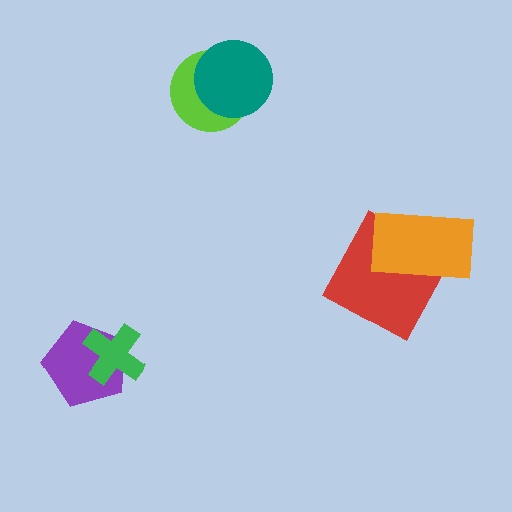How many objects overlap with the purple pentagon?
1 object overlaps with the purple pentagon.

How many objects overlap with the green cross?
1 object overlaps with the green cross.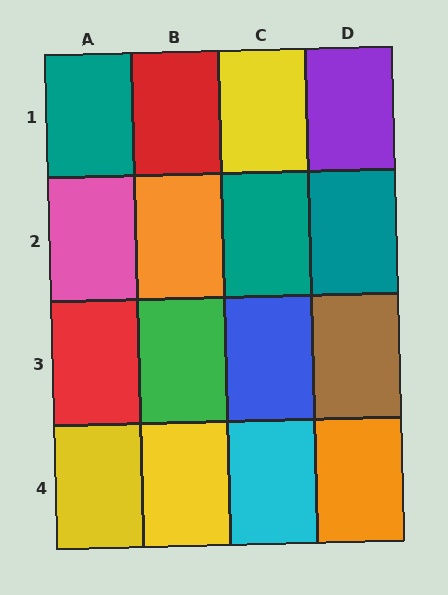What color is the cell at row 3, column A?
Red.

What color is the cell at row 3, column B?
Green.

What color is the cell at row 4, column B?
Yellow.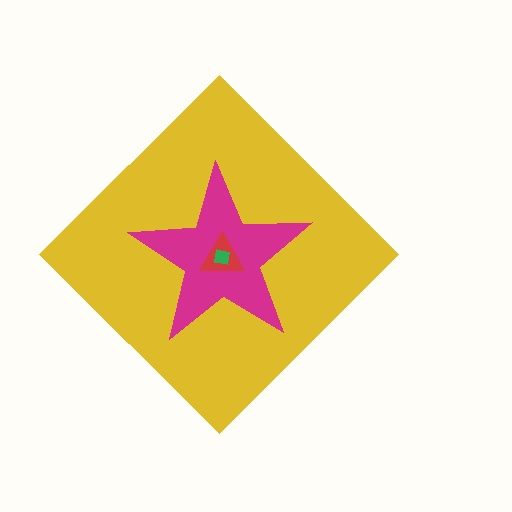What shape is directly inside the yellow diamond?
The magenta star.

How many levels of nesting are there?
4.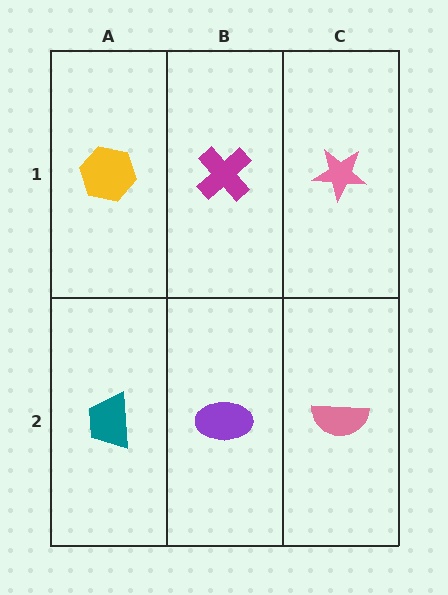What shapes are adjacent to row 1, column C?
A pink semicircle (row 2, column C), a magenta cross (row 1, column B).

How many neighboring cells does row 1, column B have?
3.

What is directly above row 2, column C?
A pink star.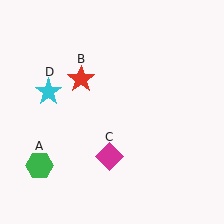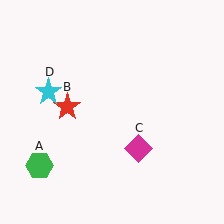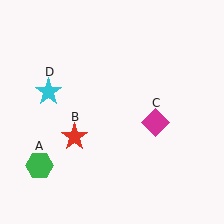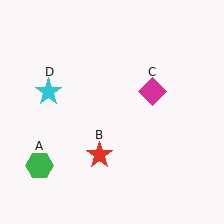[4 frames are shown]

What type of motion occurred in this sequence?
The red star (object B), magenta diamond (object C) rotated counterclockwise around the center of the scene.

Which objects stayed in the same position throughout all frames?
Green hexagon (object A) and cyan star (object D) remained stationary.